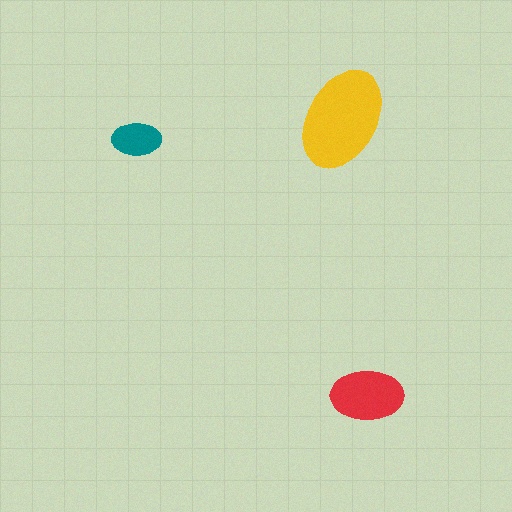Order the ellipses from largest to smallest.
the yellow one, the red one, the teal one.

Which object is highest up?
The yellow ellipse is topmost.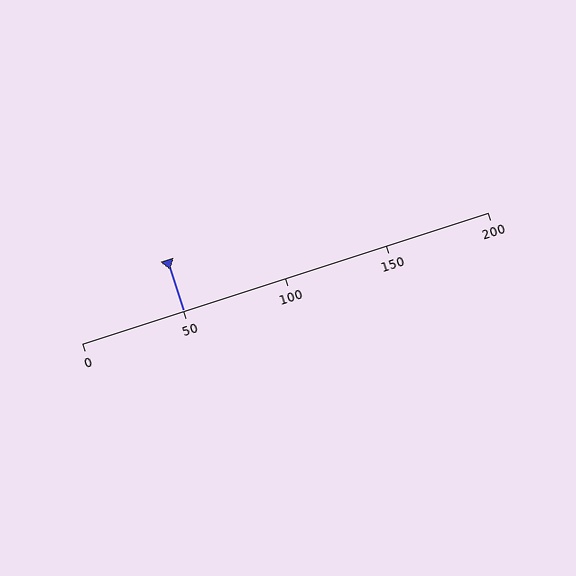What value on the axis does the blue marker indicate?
The marker indicates approximately 50.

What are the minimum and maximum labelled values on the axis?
The axis runs from 0 to 200.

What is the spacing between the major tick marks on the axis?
The major ticks are spaced 50 apart.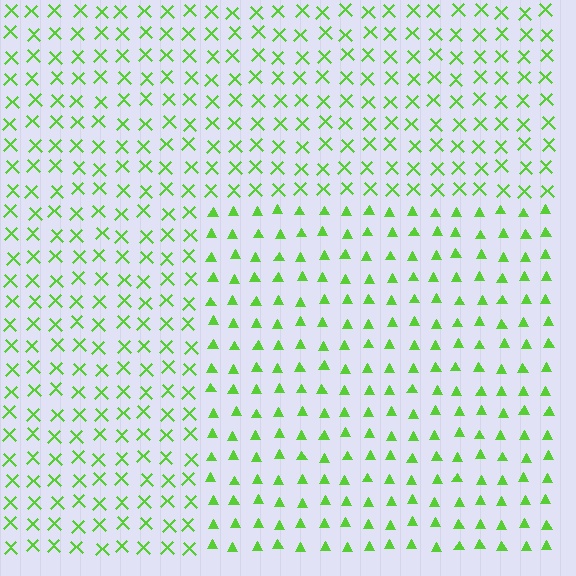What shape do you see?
I see a rectangle.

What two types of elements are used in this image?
The image uses triangles inside the rectangle region and X marks outside it.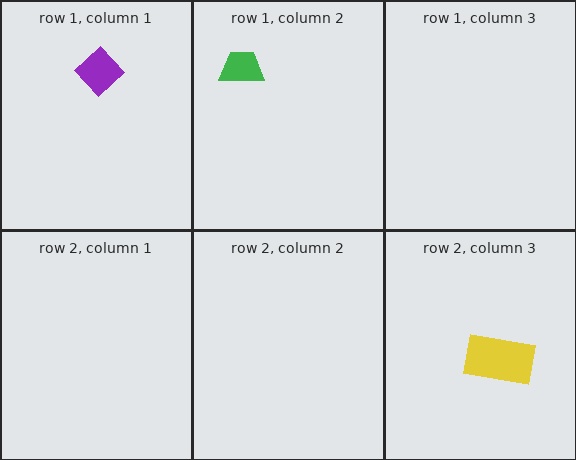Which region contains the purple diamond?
The row 1, column 1 region.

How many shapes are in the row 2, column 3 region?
1.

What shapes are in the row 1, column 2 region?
The green trapezoid.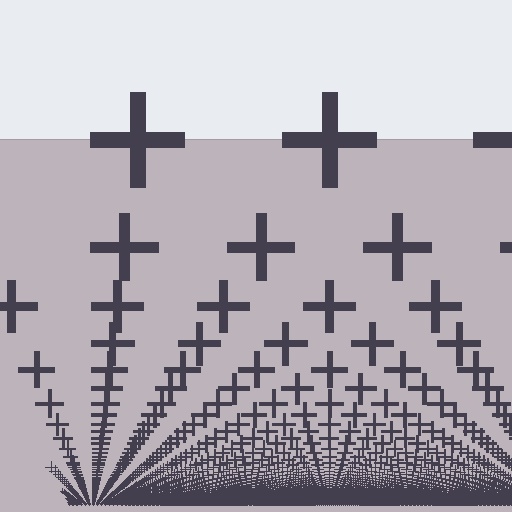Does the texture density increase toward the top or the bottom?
Density increases toward the bottom.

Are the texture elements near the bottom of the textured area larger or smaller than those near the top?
Smaller. The gradient is inverted — elements near the bottom are smaller and denser.